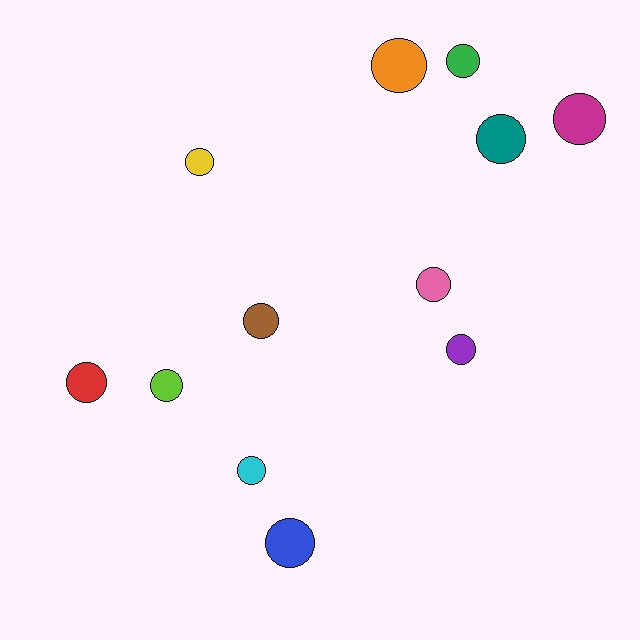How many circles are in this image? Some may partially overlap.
There are 12 circles.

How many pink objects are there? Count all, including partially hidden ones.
There is 1 pink object.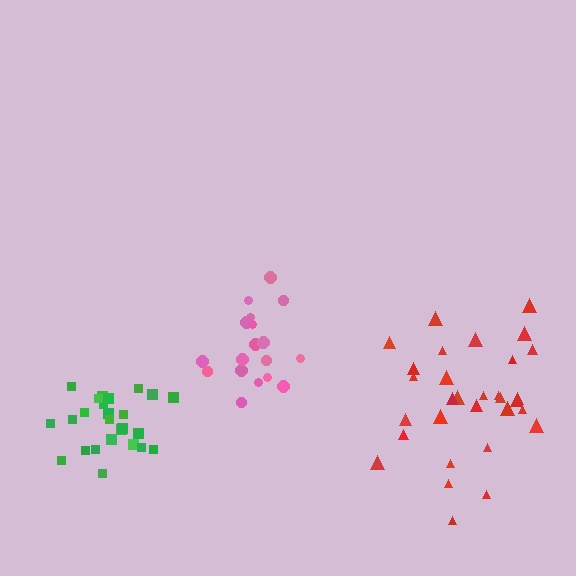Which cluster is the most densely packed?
Green.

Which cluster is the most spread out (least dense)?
Red.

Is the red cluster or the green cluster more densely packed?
Green.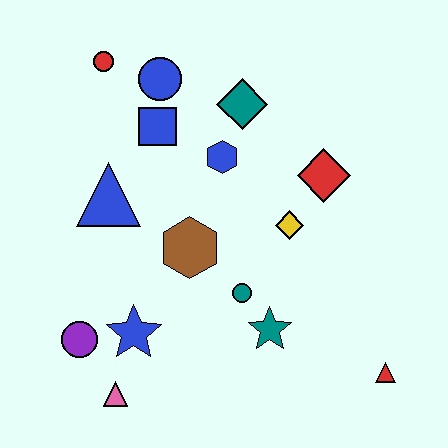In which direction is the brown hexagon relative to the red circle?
The brown hexagon is below the red circle.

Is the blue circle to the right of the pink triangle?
Yes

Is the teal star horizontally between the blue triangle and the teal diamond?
No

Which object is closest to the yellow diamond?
The red diamond is closest to the yellow diamond.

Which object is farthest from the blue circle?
The red triangle is farthest from the blue circle.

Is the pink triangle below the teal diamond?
Yes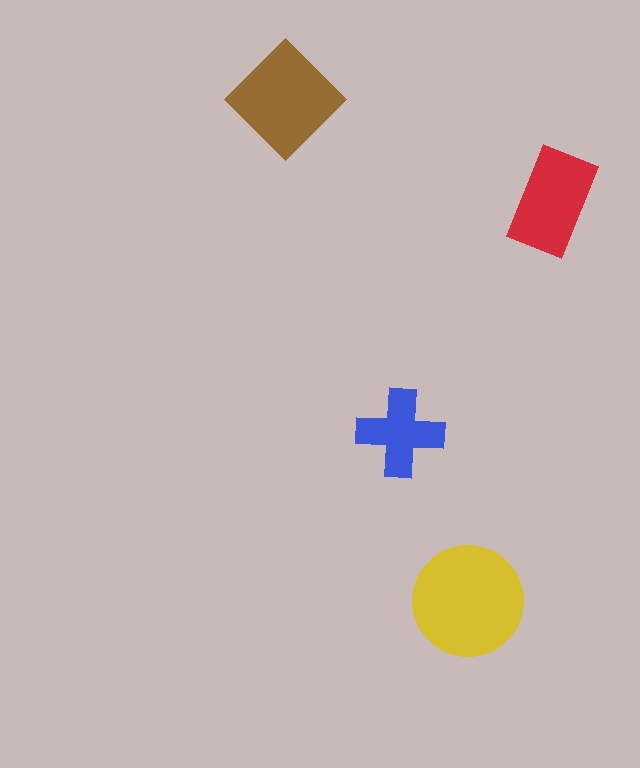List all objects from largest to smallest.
The yellow circle, the brown diamond, the red rectangle, the blue cross.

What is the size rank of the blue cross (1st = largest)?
4th.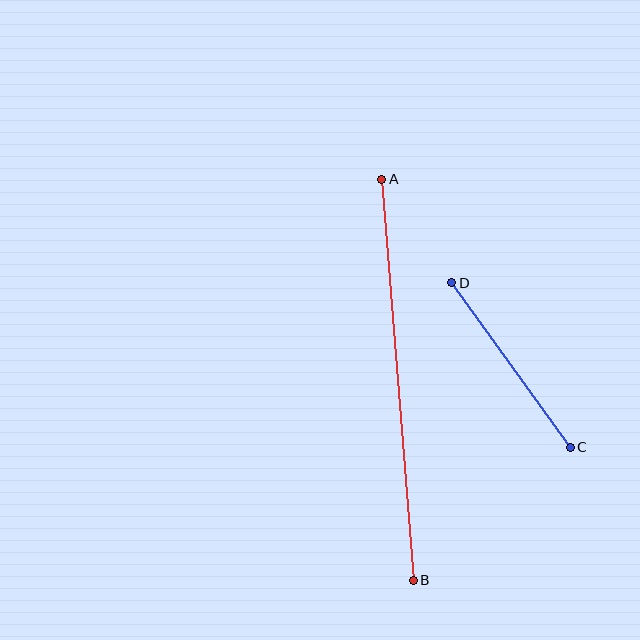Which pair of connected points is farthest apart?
Points A and B are farthest apart.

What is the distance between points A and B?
The distance is approximately 402 pixels.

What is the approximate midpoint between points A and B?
The midpoint is at approximately (397, 380) pixels.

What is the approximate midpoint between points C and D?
The midpoint is at approximately (511, 365) pixels.